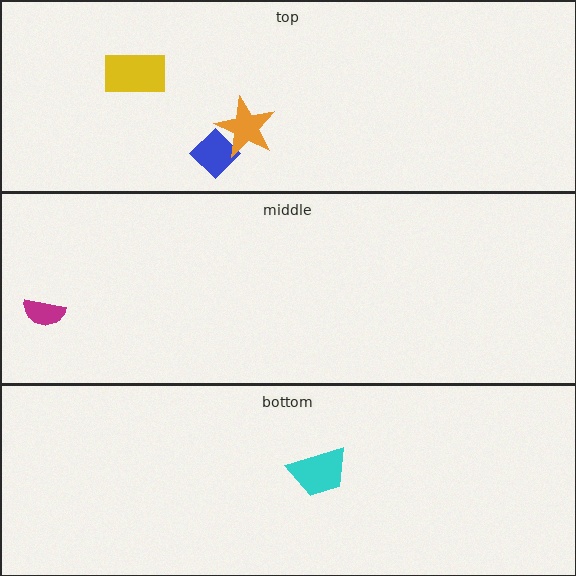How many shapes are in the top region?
3.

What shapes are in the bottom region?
The cyan trapezoid.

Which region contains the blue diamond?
The top region.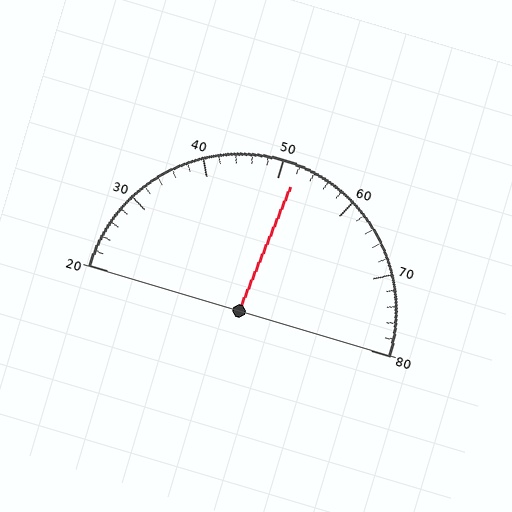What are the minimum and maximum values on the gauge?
The gauge ranges from 20 to 80.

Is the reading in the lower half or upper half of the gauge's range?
The reading is in the upper half of the range (20 to 80).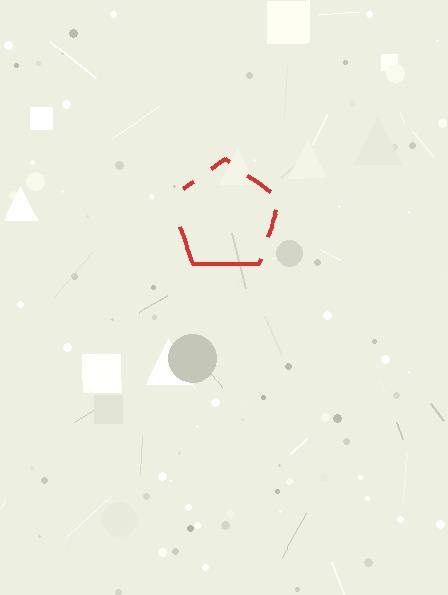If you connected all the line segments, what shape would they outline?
They would outline a pentagon.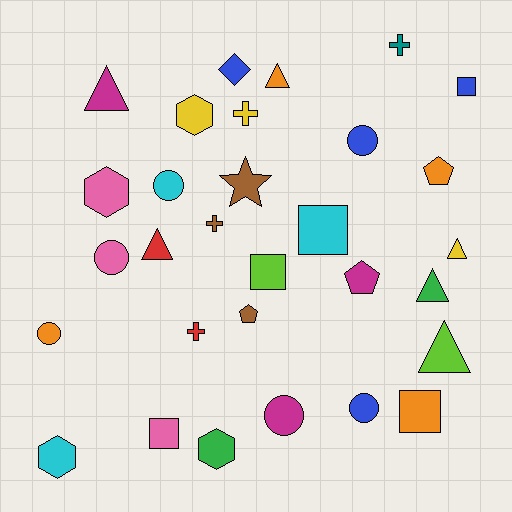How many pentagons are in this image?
There are 3 pentagons.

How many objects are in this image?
There are 30 objects.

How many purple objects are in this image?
There are no purple objects.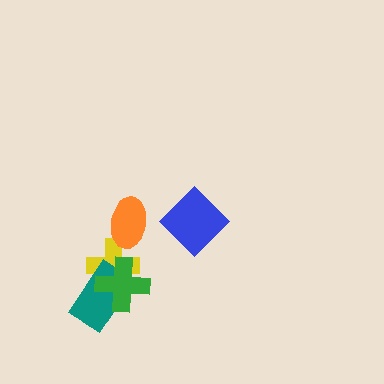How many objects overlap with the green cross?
2 objects overlap with the green cross.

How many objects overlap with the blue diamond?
0 objects overlap with the blue diamond.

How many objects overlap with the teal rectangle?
2 objects overlap with the teal rectangle.